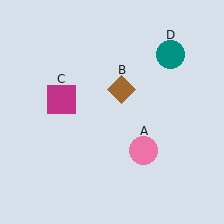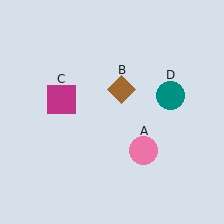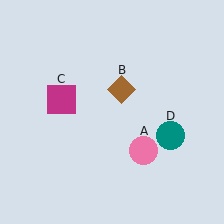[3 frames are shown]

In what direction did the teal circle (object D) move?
The teal circle (object D) moved down.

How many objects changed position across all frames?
1 object changed position: teal circle (object D).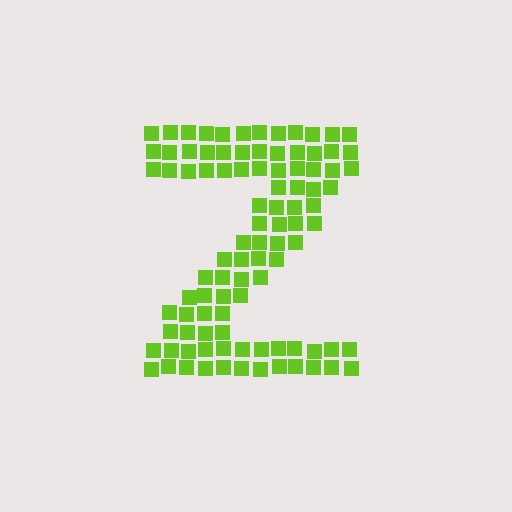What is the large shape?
The large shape is the letter Z.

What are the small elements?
The small elements are squares.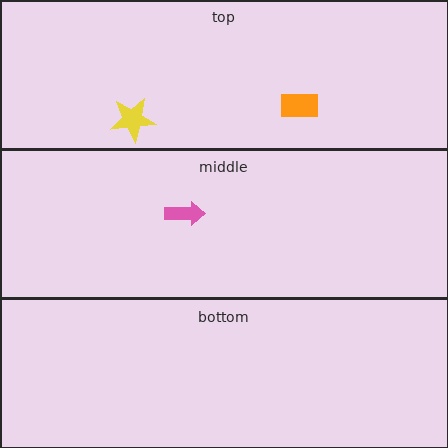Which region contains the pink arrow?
The middle region.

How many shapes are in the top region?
2.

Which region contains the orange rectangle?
The top region.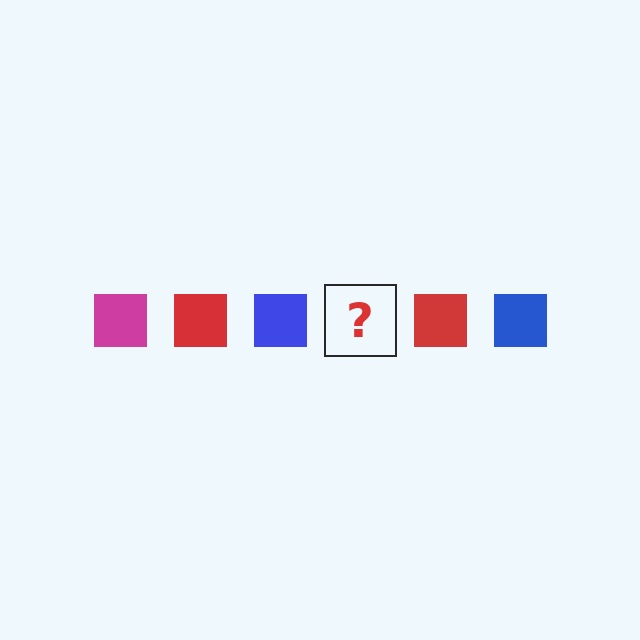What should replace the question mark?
The question mark should be replaced with a magenta square.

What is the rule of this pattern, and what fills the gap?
The rule is that the pattern cycles through magenta, red, blue squares. The gap should be filled with a magenta square.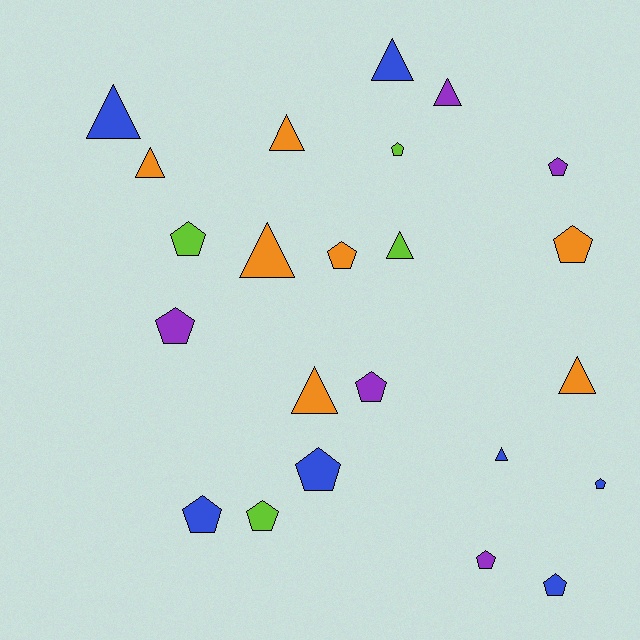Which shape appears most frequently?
Pentagon, with 13 objects.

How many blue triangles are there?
There are 3 blue triangles.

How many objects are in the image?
There are 23 objects.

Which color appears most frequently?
Orange, with 7 objects.